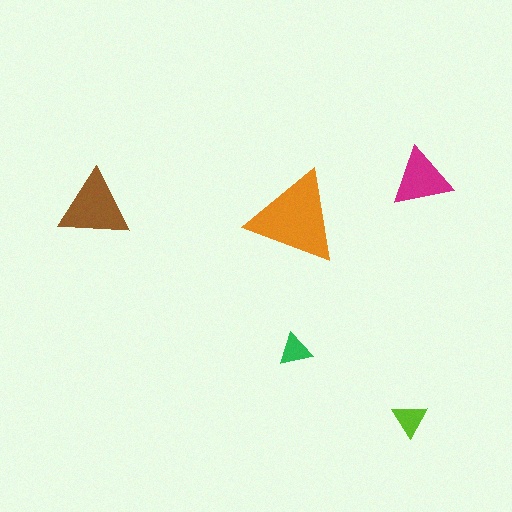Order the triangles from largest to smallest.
the orange one, the brown one, the magenta one, the lime one, the green one.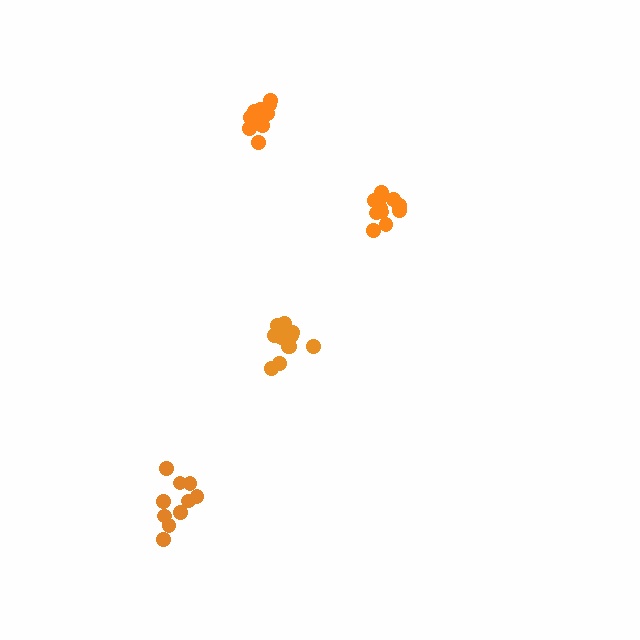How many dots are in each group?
Group 1: 10 dots, Group 2: 11 dots, Group 3: 11 dots, Group 4: 10 dots (42 total).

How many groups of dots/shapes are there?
There are 4 groups.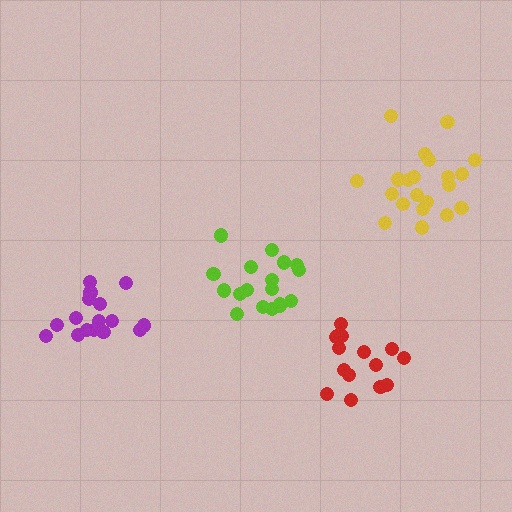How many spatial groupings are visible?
There are 4 spatial groupings.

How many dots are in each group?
Group 1: 18 dots, Group 2: 16 dots, Group 3: 15 dots, Group 4: 21 dots (70 total).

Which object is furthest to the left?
The purple cluster is leftmost.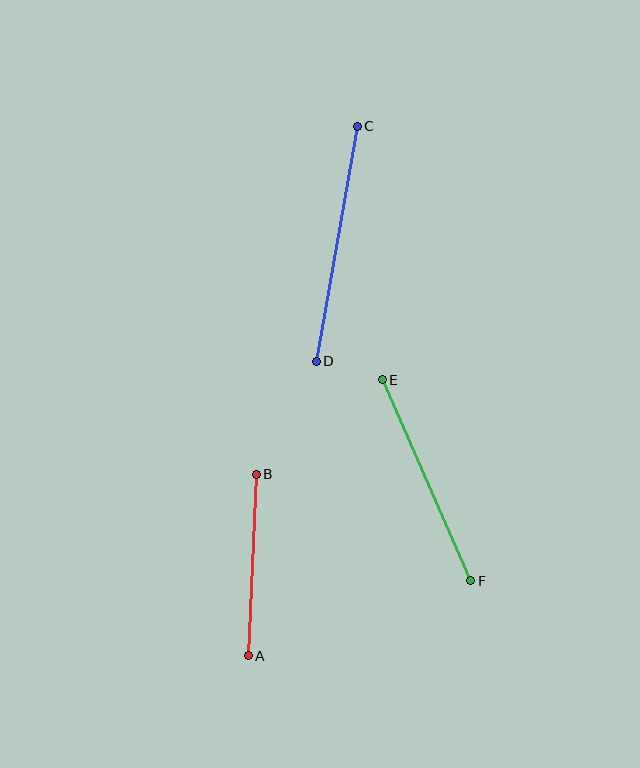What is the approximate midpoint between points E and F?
The midpoint is at approximately (426, 480) pixels.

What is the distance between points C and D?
The distance is approximately 238 pixels.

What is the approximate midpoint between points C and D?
The midpoint is at approximately (337, 244) pixels.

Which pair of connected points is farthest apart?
Points C and D are farthest apart.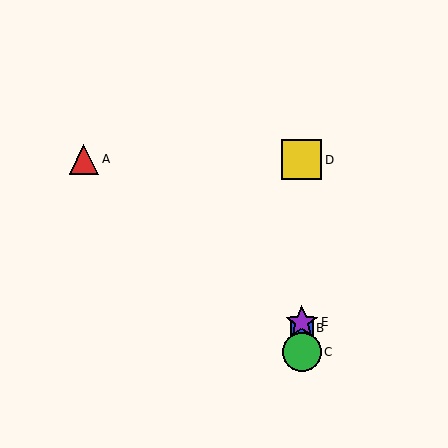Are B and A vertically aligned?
No, B is at x≈302 and A is at x≈84.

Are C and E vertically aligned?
Yes, both are at x≈302.